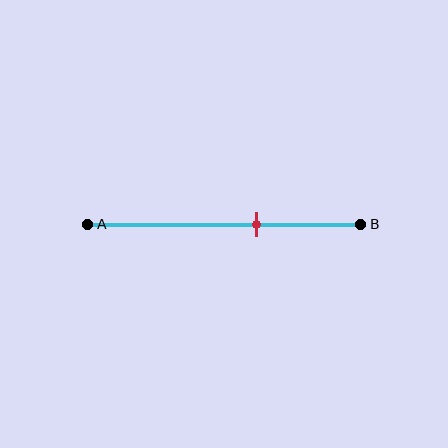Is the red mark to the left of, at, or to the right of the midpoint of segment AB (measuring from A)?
The red mark is to the right of the midpoint of segment AB.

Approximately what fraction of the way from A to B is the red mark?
The red mark is approximately 60% of the way from A to B.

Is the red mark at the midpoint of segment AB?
No, the mark is at about 60% from A, not at the 50% midpoint.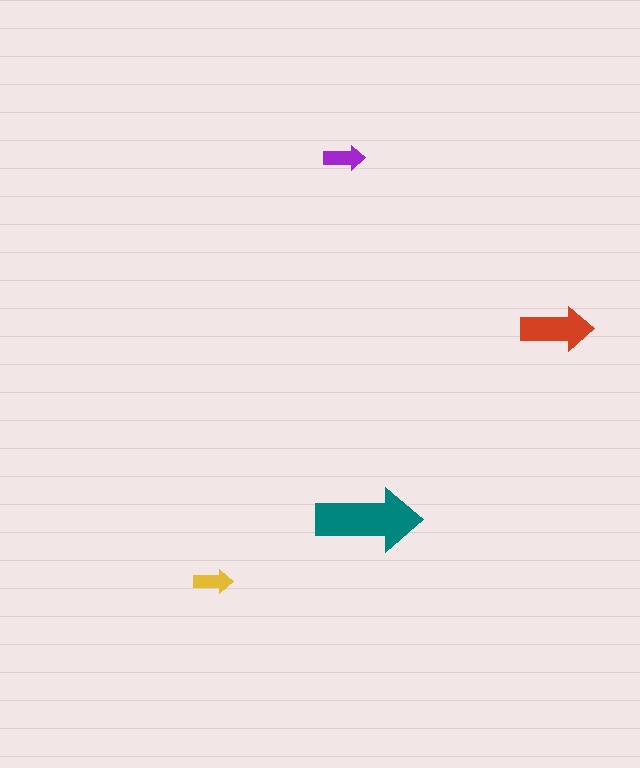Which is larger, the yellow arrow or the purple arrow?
The purple one.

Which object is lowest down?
The yellow arrow is bottommost.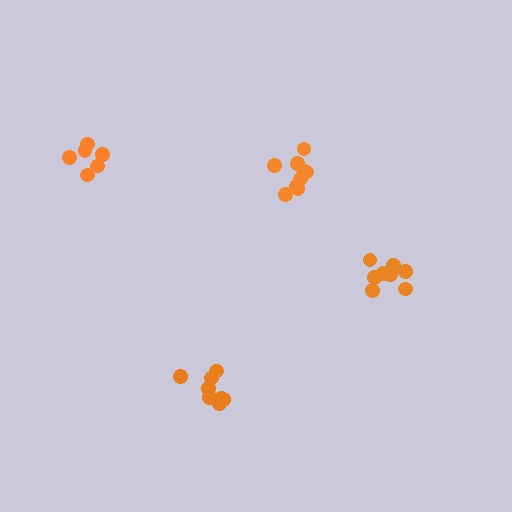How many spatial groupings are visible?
There are 4 spatial groupings.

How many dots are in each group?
Group 1: 9 dots, Group 2: 8 dots, Group 3: 8 dots, Group 4: 6 dots (31 total).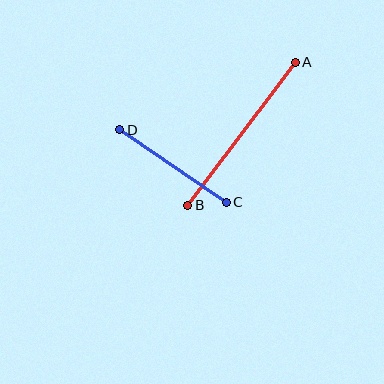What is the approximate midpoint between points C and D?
The midpoint is at approximately (173, 166) pixels.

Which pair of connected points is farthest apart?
Points A and B are farthest apart.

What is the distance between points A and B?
The distance is approximately 179 pixels.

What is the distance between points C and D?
The distance is approximately 128 pixels.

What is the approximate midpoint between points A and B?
The midpoint is at approximately (241, 134) pixels.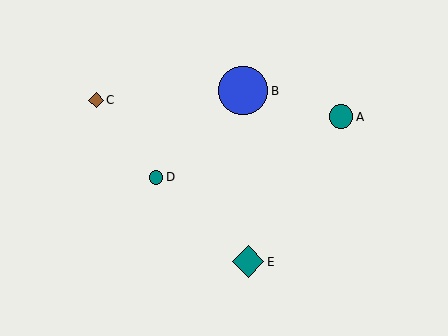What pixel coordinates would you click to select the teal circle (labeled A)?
Click at (341, 117) to select the teal circle A.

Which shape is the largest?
The blue circle (labeled B) is the largest.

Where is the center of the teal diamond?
The center of the teal diamond is at (248, 262).